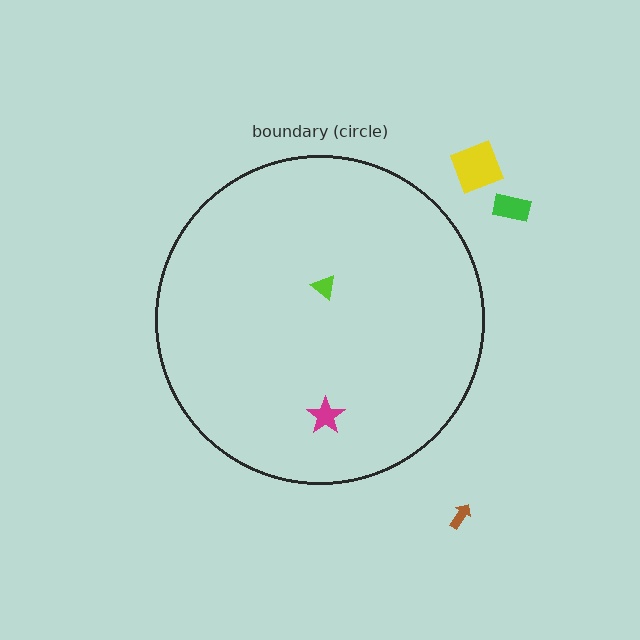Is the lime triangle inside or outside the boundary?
Inside.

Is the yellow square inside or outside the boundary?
Outside.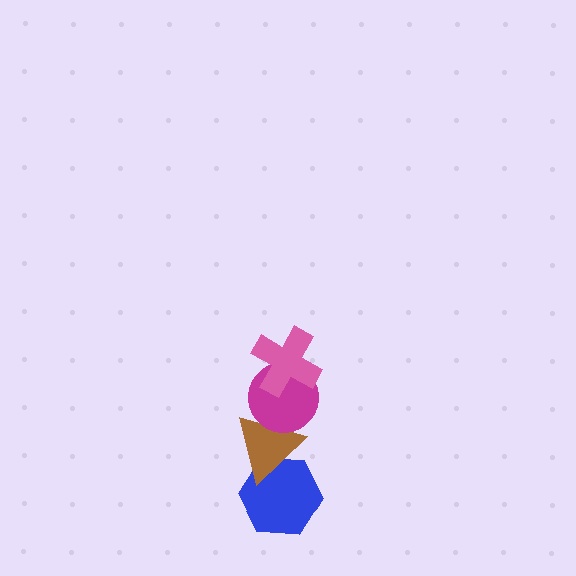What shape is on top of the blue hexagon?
The brown triangle is on top of the blue hexagon.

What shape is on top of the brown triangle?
The magenta circle is on top of the brown triangle.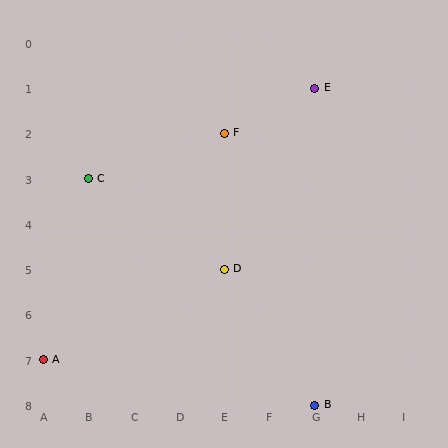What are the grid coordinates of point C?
Point C is at grid coordinates (B, 3).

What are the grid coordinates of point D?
Point D is at grid coordinates (E, 5).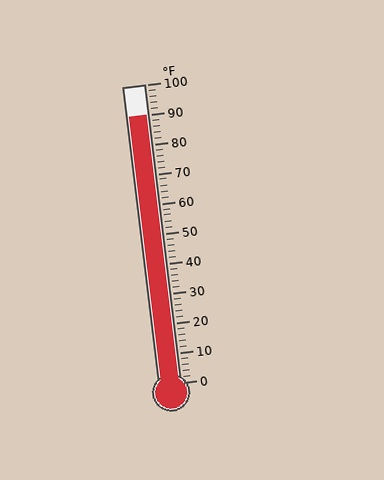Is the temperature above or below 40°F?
The temperature is above 40°F.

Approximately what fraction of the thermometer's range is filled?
The thermometer is filled to approximately 90% of its range.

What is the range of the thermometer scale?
The thermometer scale ranges from 0°F to 100°F.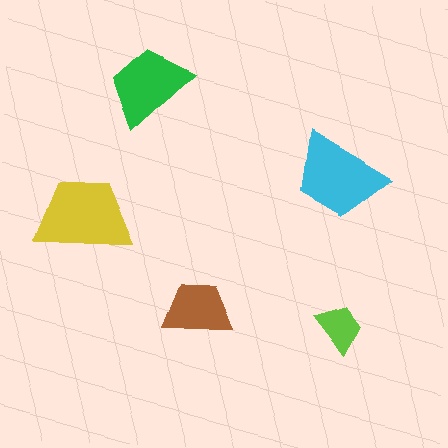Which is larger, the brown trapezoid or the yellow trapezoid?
The yellow one.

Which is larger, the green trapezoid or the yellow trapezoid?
The yellow one.